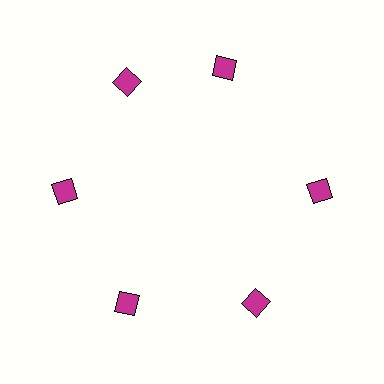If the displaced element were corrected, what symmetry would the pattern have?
It would have 6-fold rotational symmetry — the pattern would map onto itself every 60 degrees.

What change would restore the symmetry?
The symmetry would be restored by rotating it back into even spacing with its neighbors so that all 6 diamonds sit at equal angles and equal distance from the center.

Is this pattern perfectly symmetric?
No. The 6 magenta diamonds are arranged in a ring, but one element near the 1 o'clock position is rotated out of alignment along the ring, breaking the 6-fold rotational symmetry.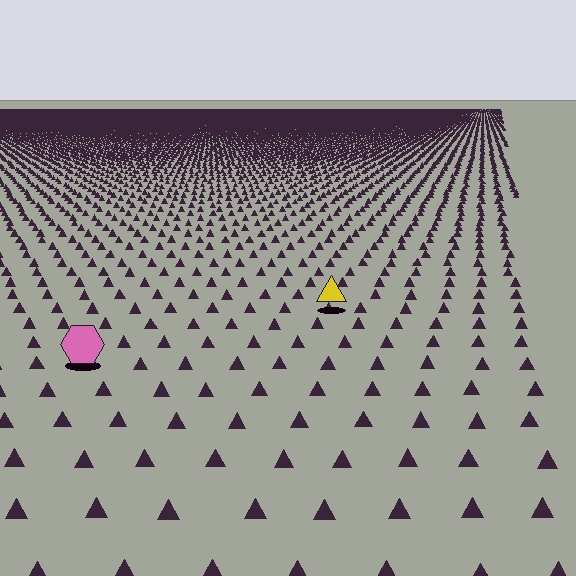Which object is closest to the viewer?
The pink hexagon is closest. The texture marks near it are larger and more spread out.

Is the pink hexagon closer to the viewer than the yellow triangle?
Yes. The pink hexagon is closer — you can tell from the texture gradient: the ground texture is coarser near it.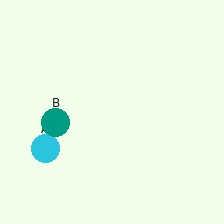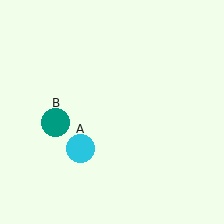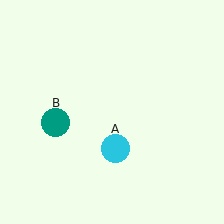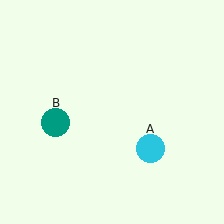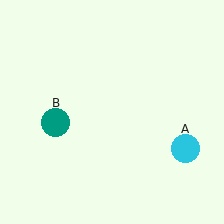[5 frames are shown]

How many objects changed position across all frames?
1 object changed position: cyan circle (object A).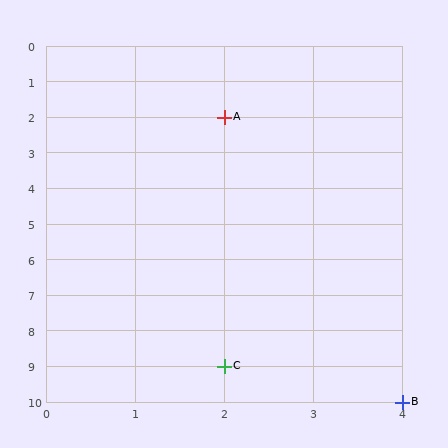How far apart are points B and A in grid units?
Points B and A are 2 columns and 8 rows apart (about 8.2 grid units diagonally).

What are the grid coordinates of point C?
Point C is at grid coordinates (2, 9).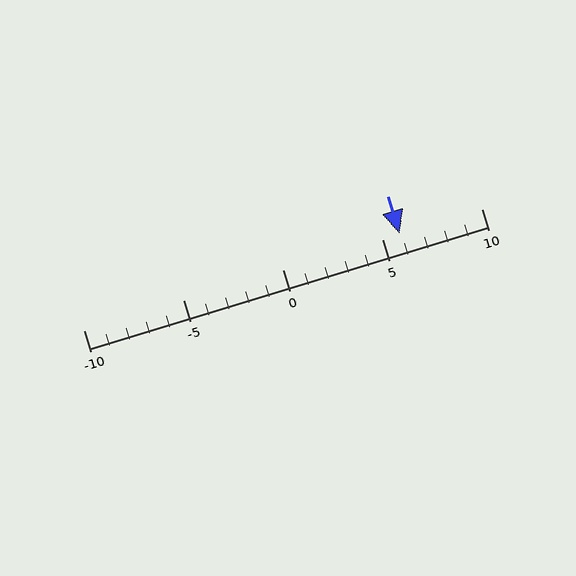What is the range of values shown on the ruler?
The ruler shows values from -10 to 10.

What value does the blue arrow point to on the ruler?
The blue arrow points to approximately 6.